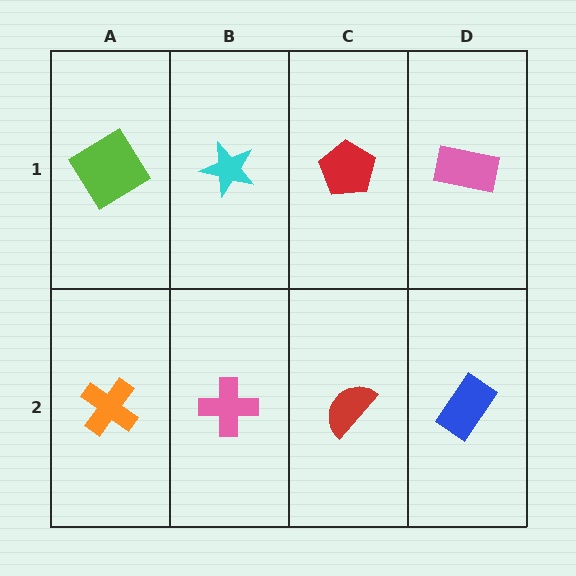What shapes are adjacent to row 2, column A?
A lime diamond (row 1, column A), a pink cross (row 2, column B).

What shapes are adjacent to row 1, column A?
An orange cross (row 2, column A), a cyan star (row 1, column B).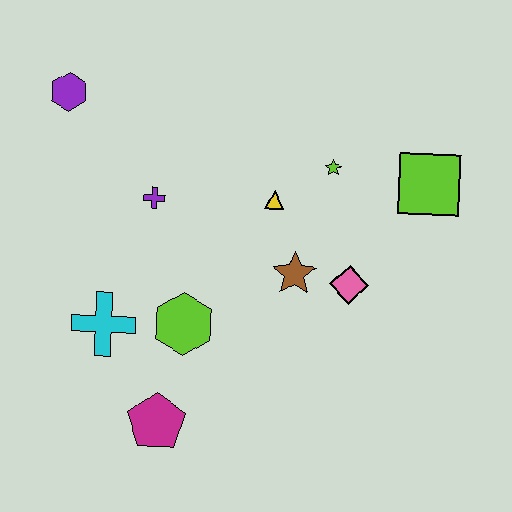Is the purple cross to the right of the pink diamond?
No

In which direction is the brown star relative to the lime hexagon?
The brown star is to the right of the lime hexagon.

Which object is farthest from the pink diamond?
The purple hexagon is farthest from the pink diamond.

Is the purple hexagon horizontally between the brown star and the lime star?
No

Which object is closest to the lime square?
The lime star is closest to the lime square.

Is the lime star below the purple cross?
No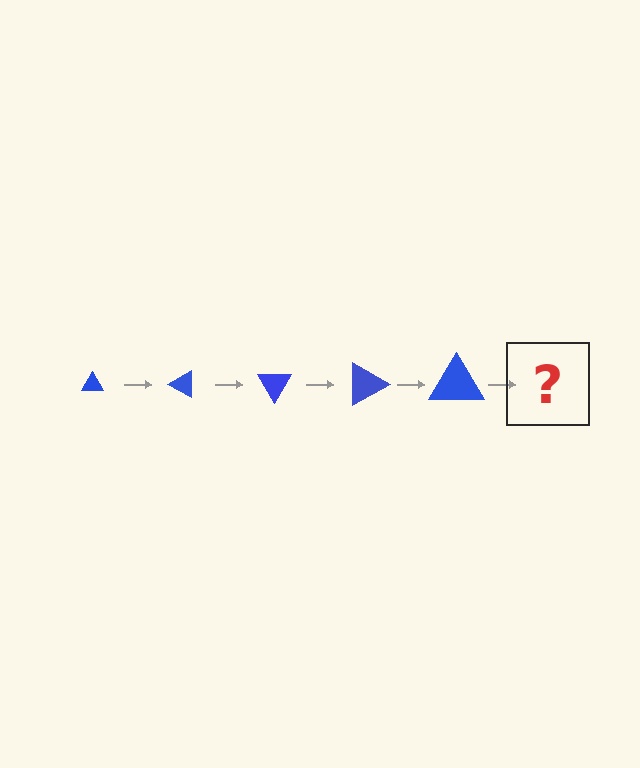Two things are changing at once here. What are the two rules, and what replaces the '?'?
The two rules are that the triangle grows larger each step and it rotates 30 degrees each step. The '?' should be a triangle, larger than the previous one and rotated 150 degrees from the start.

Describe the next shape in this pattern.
It should be a triangle, larger than the previous one and rotated 150 degrees from the start.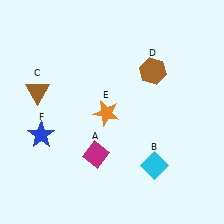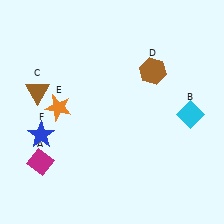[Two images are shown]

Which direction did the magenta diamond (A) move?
The magenta diamond (A) moved left.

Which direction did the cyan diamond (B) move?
The cyan diamond (B) moved up.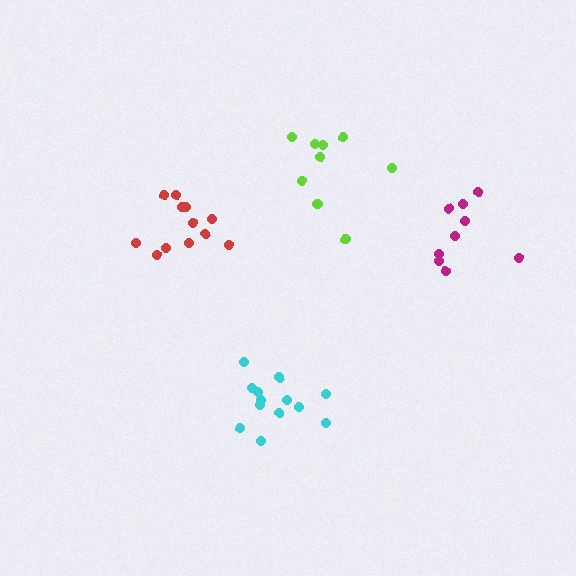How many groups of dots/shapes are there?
There are 4 groups.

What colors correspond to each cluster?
The clusters are colored: lime, magenta, red, cyan.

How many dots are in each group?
Group 1: 9 dots, Group 2: 9 dots, Group 3: 12 dots, Group 4: 13 dots (43 total).